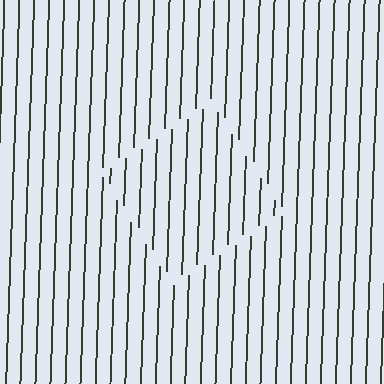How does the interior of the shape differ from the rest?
The interior of the shape contains the same grating, shifted by half a period — the contour is defined by the phase discontinuity where line-ends from the inner and outer gratings abut.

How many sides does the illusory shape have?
4 sides — the line-ends trace a square.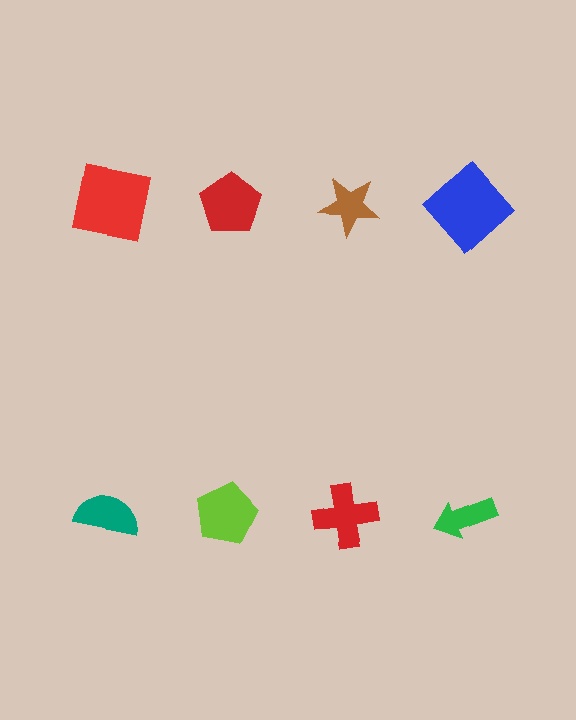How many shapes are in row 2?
4 shapes.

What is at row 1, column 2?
A red pentagon.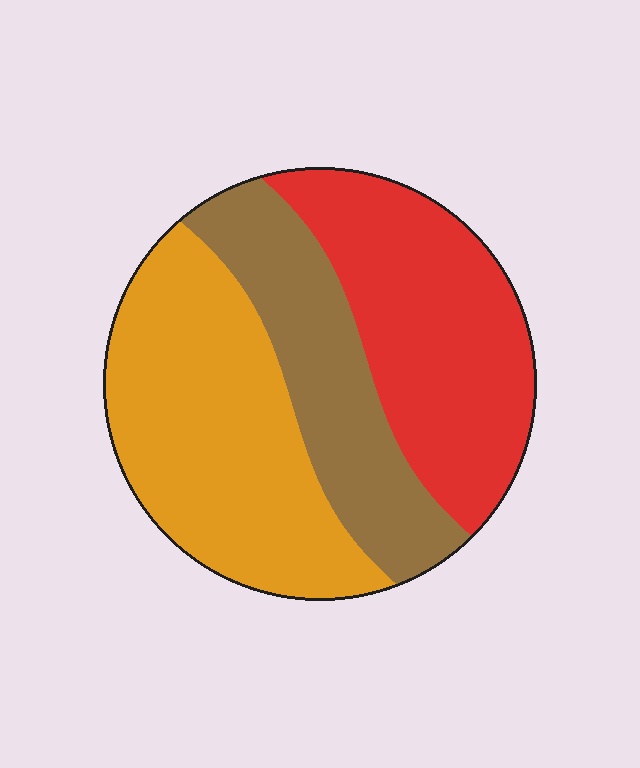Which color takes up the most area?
Orange, at roughly 40%.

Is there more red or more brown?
Red.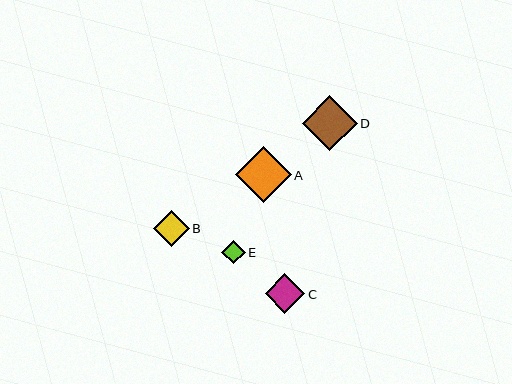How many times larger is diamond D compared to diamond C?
Diamond D is approximately 1.4 times the size of diamond C.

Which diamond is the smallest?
Diamond E is the smallest with a size of approximately 23 pixels.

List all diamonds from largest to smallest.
From largest to smallest: A, D, C, B, E.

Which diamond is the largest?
Diamond A is the largest with a size of approximately 56 pixels.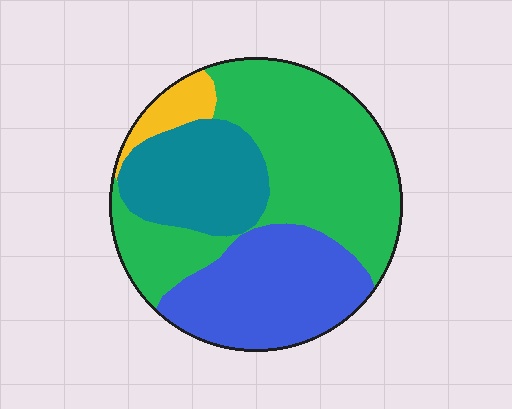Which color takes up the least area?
Yellow, at roughly 5%.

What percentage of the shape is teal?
Teal takes up about one fifth (1/5) of the shape.